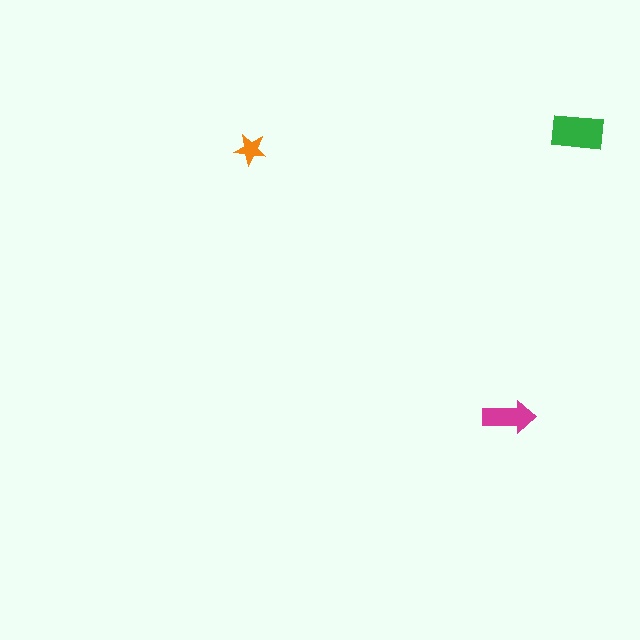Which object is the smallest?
The orange star.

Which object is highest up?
The green rectangle is topmost.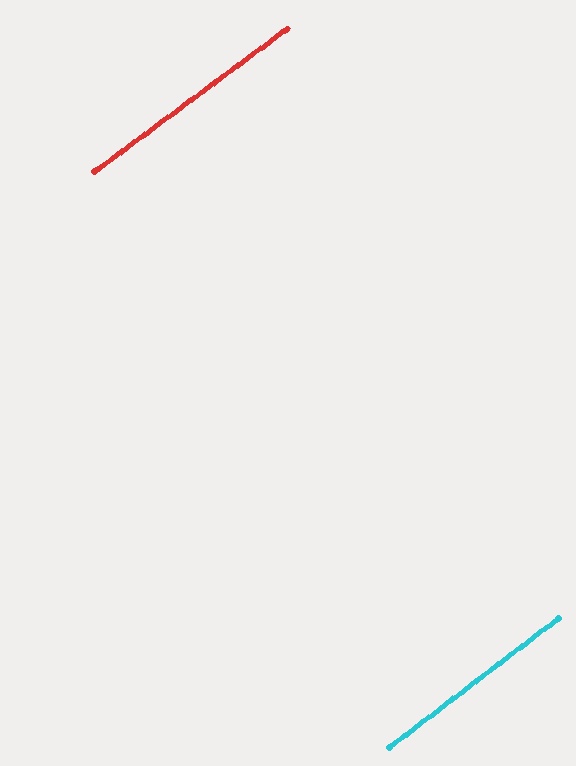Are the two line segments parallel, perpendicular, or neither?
Parallel — their directions differ by only 0.6°.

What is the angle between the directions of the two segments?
Approximately 1 degree.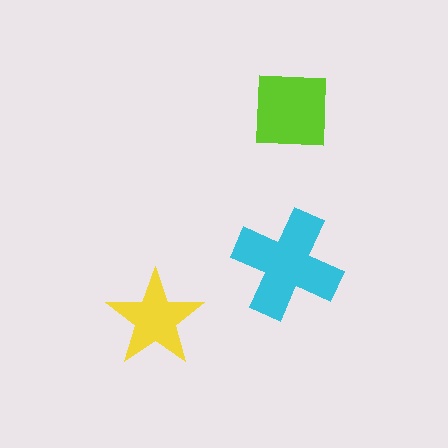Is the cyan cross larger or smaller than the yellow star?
Larger.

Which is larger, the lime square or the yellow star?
The lime square.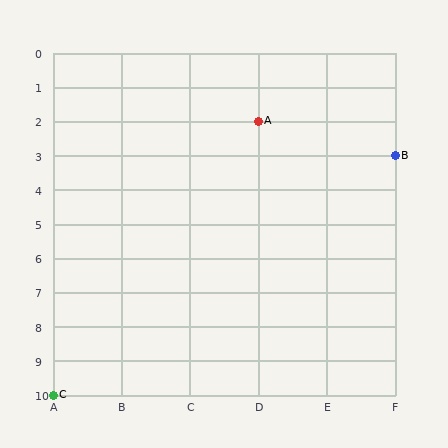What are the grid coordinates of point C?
Point C is at grid coordinates (A, 10).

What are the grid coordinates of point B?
Point B is at grid coordinates (F, 3).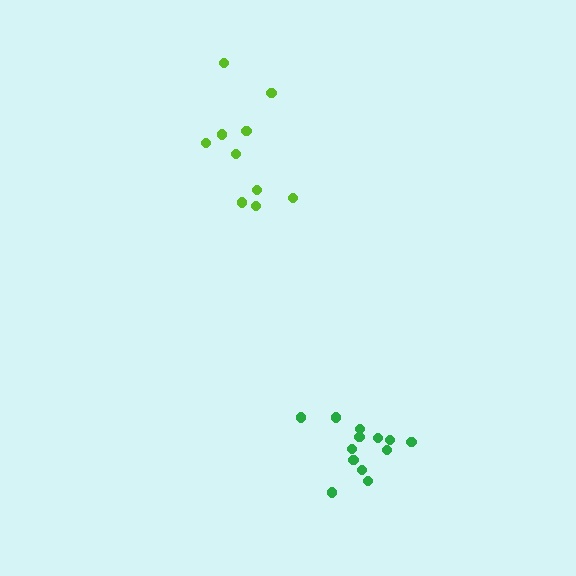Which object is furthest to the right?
The green cluster is rightmost.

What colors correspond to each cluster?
The clusters are colored: lime, green.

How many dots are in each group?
Group 1: 10 dots, Group 2: 13 dots (23 total).